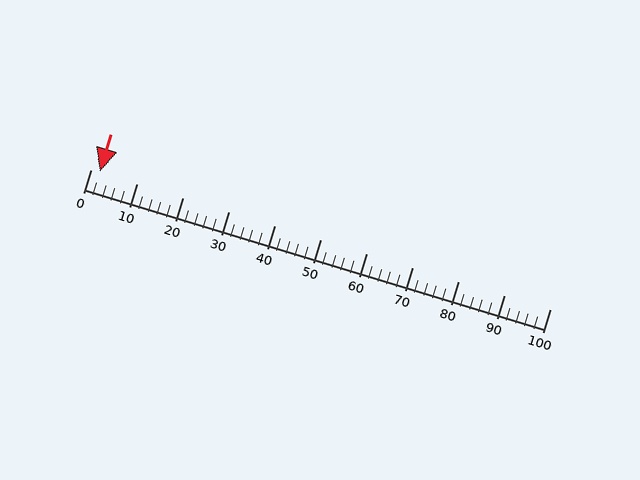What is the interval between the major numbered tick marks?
The major tick marks are spaced 10 units apart.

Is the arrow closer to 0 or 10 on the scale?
The arrow is closer to 0.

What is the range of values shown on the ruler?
The ruler shows values from 0 to 100.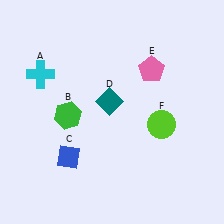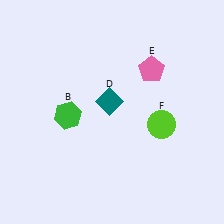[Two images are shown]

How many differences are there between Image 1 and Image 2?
There are 2 differences between the two images.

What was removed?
The blue diamond (C), the cyan cross (A) were removed in Image 2.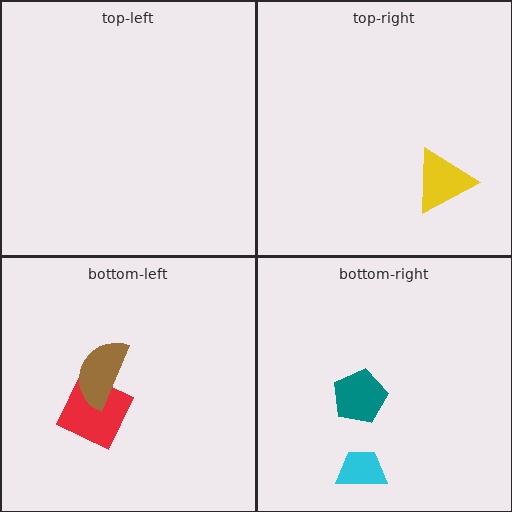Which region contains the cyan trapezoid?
The bottom-right region.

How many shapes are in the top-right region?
1.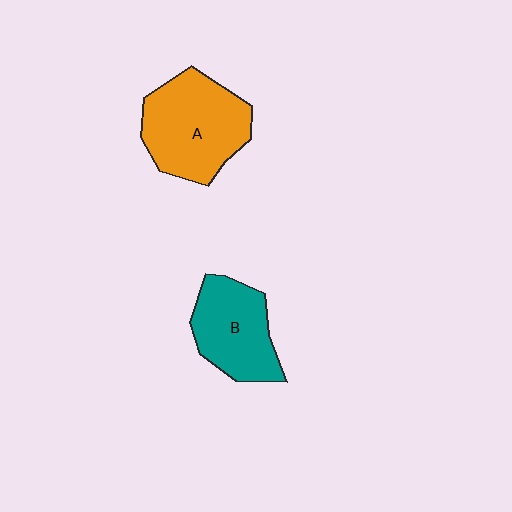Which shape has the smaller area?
Shape B (teal).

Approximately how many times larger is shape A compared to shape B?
Approximately 1.3 times.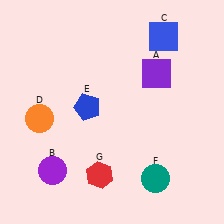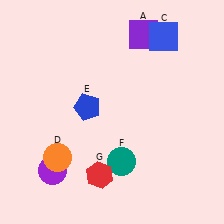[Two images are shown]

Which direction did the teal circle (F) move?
The teal circle (F) moved left.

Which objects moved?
The objects that moved are: the purple square (A), the orange circle (D), the teal circle (F).